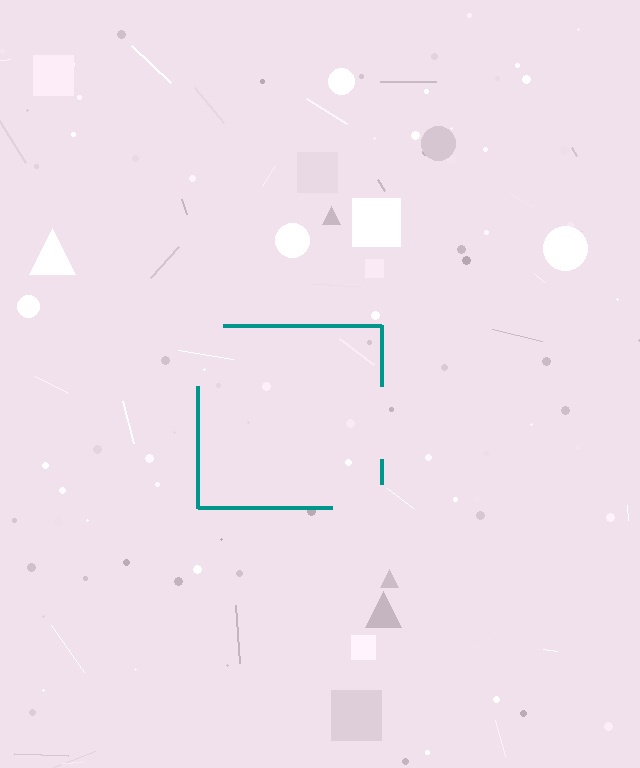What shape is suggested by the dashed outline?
The dashed outline suggests a square.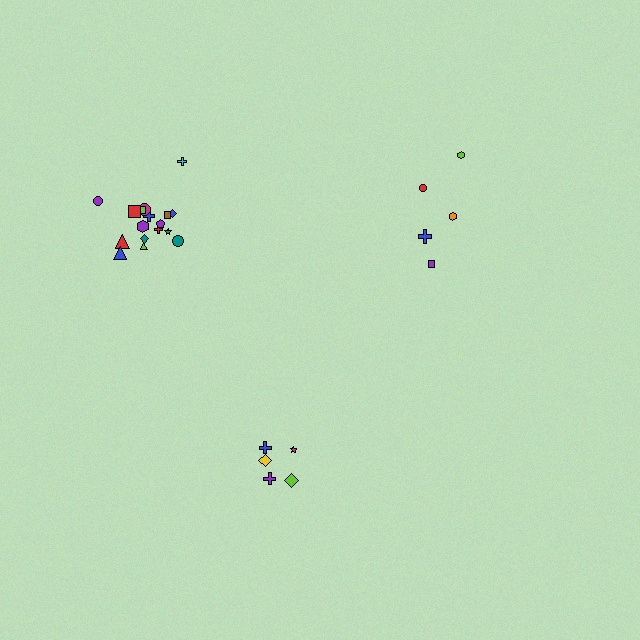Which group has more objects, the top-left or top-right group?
The top-left group.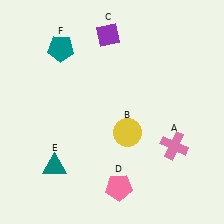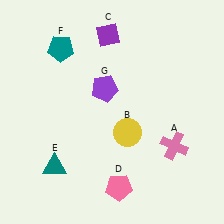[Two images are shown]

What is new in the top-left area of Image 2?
A purple pentagon (G) was added in the top-left area of Image 2.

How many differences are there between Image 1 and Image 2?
There is 1 difference between the two images.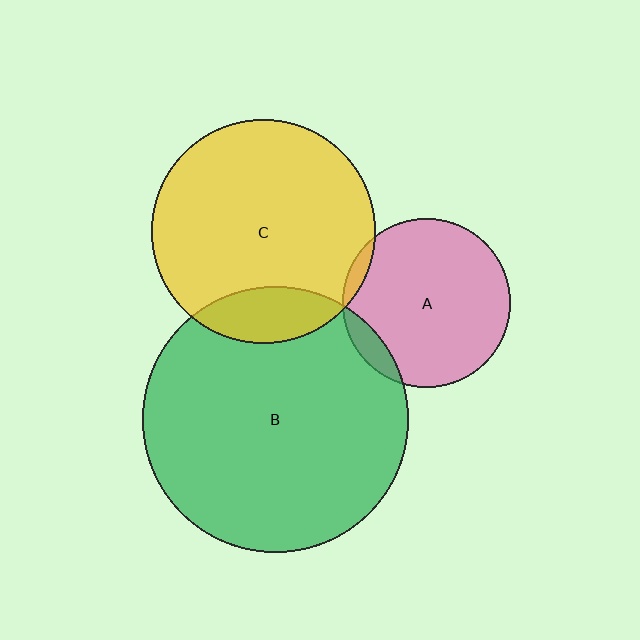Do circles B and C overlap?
Yes.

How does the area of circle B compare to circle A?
Approximately 2.5 times.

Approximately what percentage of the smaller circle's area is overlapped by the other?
Approximately 15%.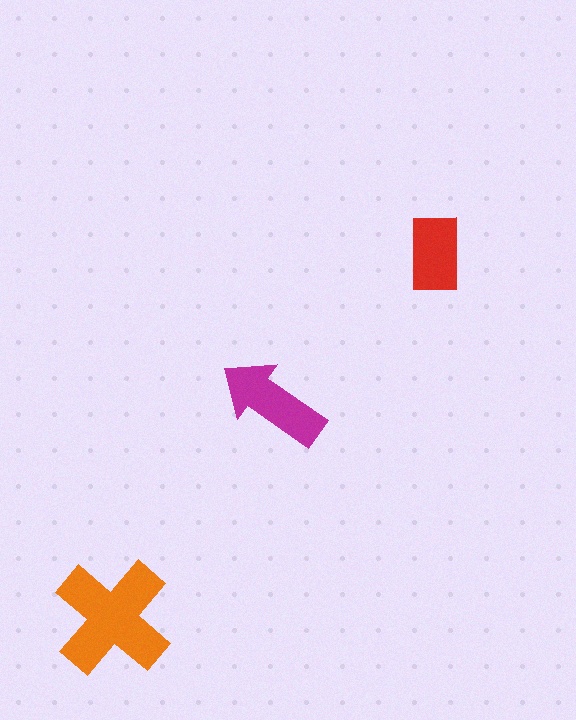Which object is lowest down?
The orange cross is bottommost.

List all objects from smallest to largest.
The red rectangle, the magenta arrow, the orange cross.